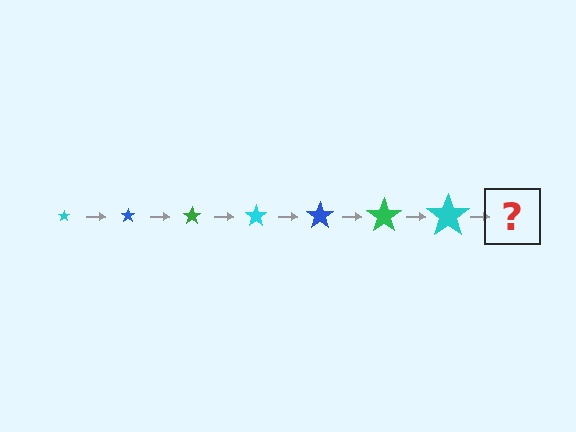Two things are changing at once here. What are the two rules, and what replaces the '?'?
The two rules are that the star grows larger each step and the color cycles through cyan, blue, and green. The '?' should be a blue star, larger than the previous one.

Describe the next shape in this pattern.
It should be a blue star, larger than the previous one.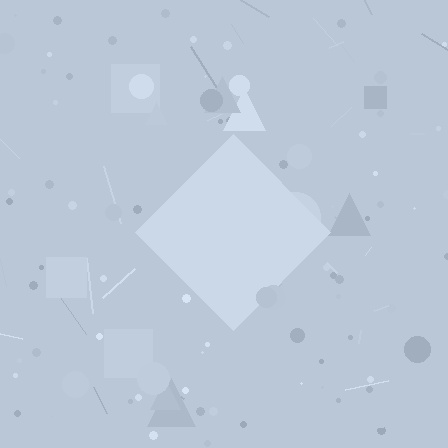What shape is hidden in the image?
A diamond is hidden in the image.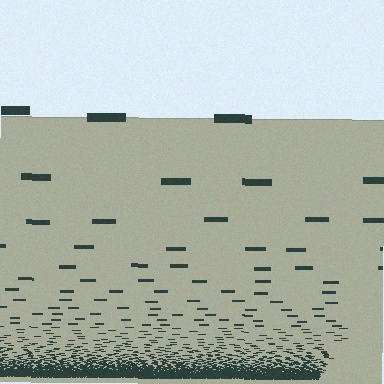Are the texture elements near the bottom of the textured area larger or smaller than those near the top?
Smaller. The gradient is inverted — elements near the bottom are smaller and denser.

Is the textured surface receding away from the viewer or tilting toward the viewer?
The surface appears to tilt toward the viewer. Texture elements get larger and sparser toward the top.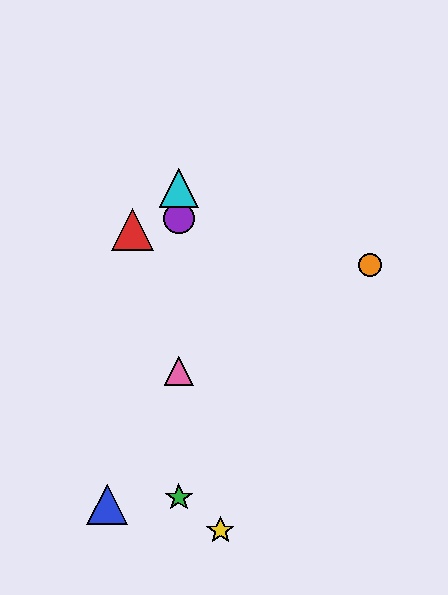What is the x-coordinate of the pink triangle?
The pink triangle is at x≈179.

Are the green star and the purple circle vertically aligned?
Yes, both are at x≈179.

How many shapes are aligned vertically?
4 shapes (the green star, the purple circle, the cyan triangle, the pink triangle) are aligned vertically.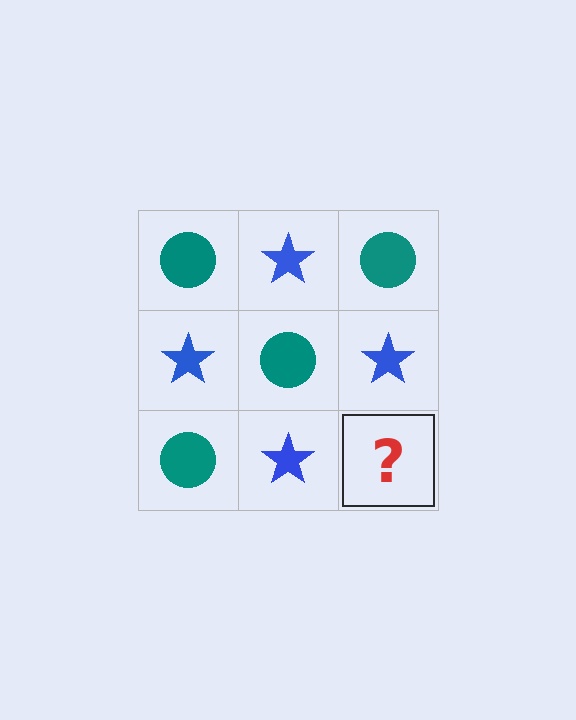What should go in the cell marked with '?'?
The missing cell should contain a teal circle.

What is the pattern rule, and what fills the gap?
The rule is that it alternates teal circle and blue star in a checkerboard pattern. The gap should be filled with a teal circle.